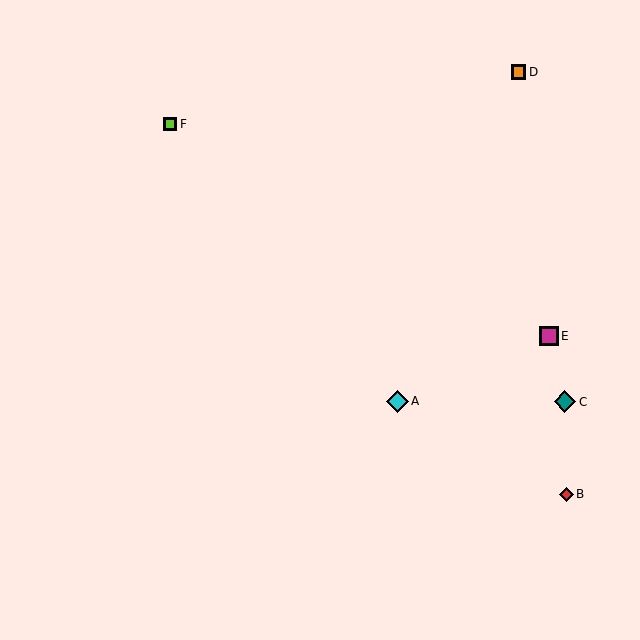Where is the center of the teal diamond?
The center of the teal diamond is at (565, 402).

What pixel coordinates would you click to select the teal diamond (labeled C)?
Click at (565, 402) to select the teal diamond C.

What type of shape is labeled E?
Shape E is a magenta square.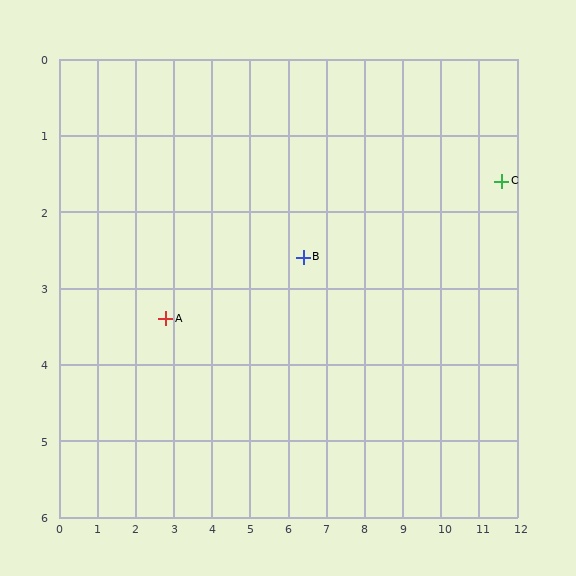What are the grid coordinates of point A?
Point A is at approximately (2.8, 3.4).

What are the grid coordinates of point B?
Point B is at approximately (6.4, 2.6).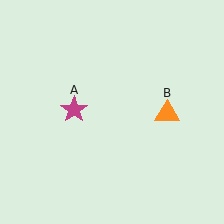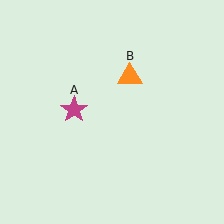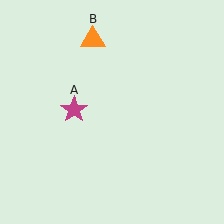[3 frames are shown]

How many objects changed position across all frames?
1 object changed position: orange triangle (object B).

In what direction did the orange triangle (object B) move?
The orange triangle (object B) moved up and to the left.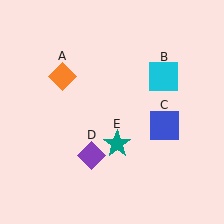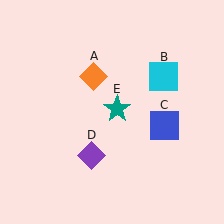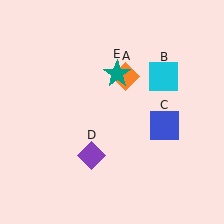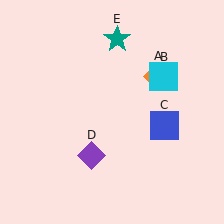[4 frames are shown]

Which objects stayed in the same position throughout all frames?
Cyan square (object B) and blue square (object C) and purple diamond (object D) remained stationary.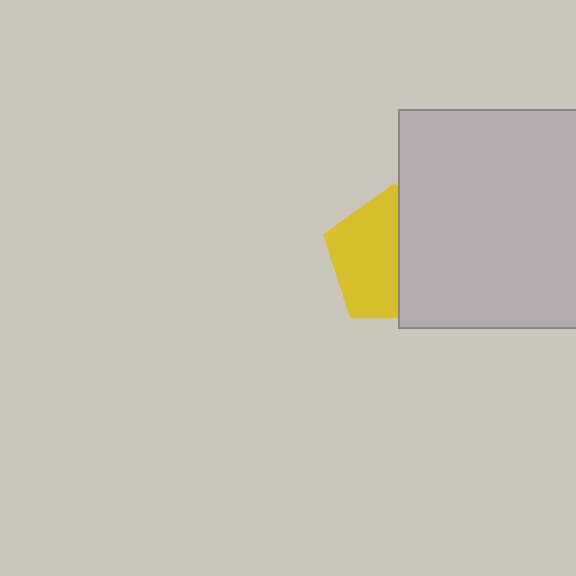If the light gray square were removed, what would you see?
You would see the complete yellow pentagon.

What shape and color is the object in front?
The object in front is a light gray square.